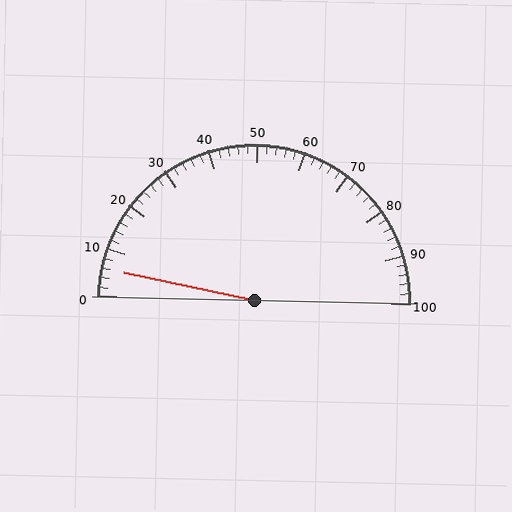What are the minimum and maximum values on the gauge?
The gauge ranges from 0 to 100.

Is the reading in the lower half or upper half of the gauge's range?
The reading is in the lower half of the range (0 to 100).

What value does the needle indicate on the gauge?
The needle indicates approximately 6.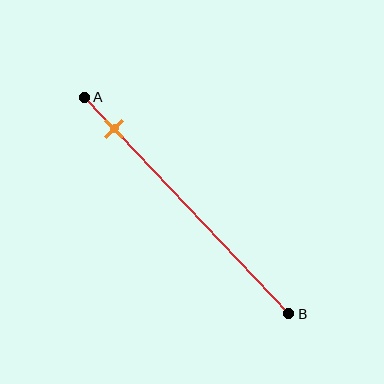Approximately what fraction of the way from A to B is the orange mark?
The orange mark is approximately 15% of the way from A to B.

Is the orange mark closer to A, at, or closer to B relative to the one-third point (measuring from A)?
The orange mark is closer to point A than the one-third point of segment AB.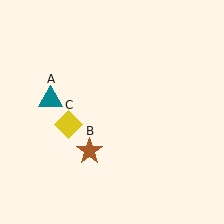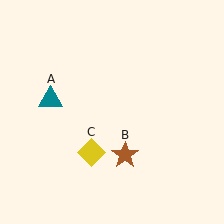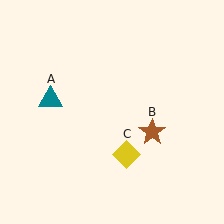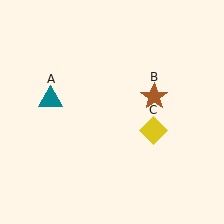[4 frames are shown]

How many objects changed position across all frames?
2 objects changed position: brown star (object B), yellow diamond (object C).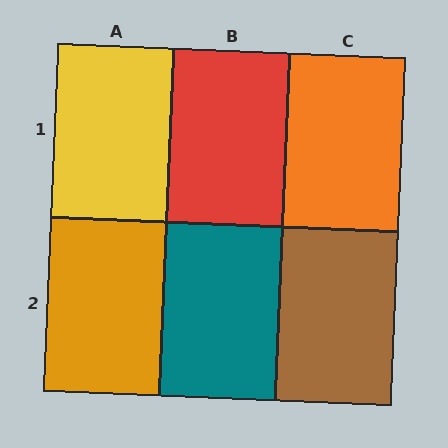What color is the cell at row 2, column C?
Brown.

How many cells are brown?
1 cell is brown.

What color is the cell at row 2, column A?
Orange.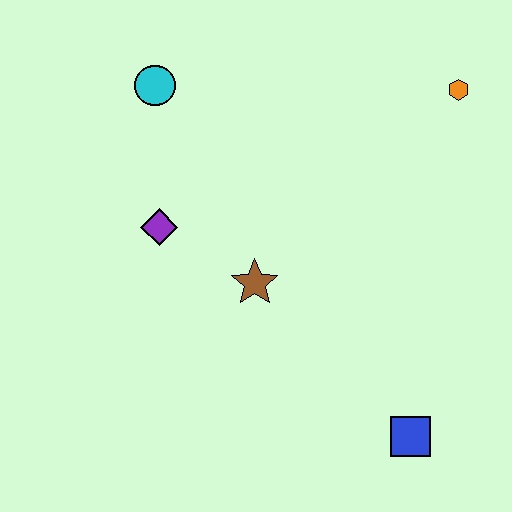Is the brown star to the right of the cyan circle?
Yes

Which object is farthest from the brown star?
The orange hexagon is farthest from the brown star.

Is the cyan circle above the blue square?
Yes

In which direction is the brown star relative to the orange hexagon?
The brown star is to the left of the orange hexagon.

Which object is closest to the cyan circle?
The purple diamond is closest to the cyan circle.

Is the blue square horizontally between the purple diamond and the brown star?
No